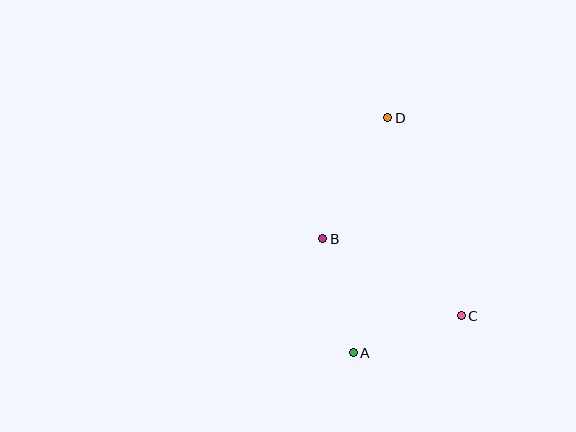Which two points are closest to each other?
Points A and C are closest to each other.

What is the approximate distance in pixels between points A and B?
The distance between A and B is approximately 118 pixels.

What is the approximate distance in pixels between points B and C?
The distance between B and C is approximately 159 pixels.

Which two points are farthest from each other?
Points A and D are farthest from each other.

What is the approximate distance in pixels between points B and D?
The distance between B and D is approximately 138 pixels.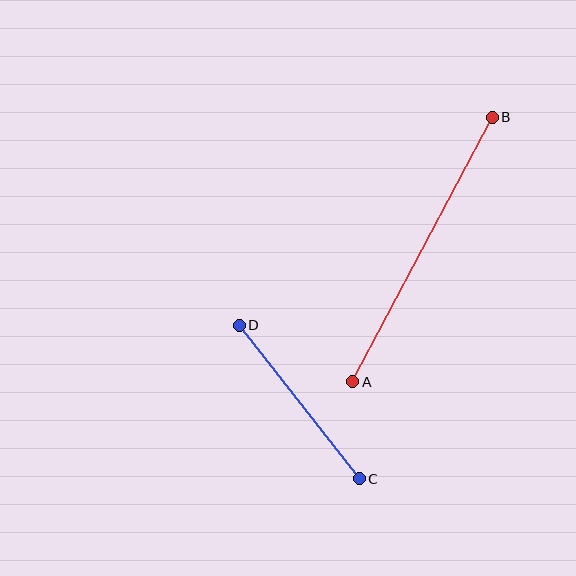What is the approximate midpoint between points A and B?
The midpoint is at approximately (422, 249) pixels.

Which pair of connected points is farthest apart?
Points A and B are farthest apart.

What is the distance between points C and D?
The distance is approximately 195 pixels.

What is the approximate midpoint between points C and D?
The midpoint is at approximately (299, 402) pixels.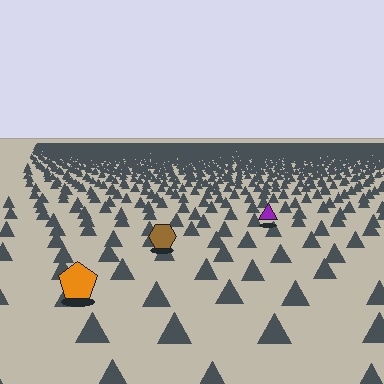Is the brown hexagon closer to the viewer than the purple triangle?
Yes. The brown hexagon is closer — you can tell from the texture gradient: the ground texture is coarser near it.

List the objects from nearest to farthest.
From nearest to farthest: the orange pentagon, the brown hexagon, the purple triangle.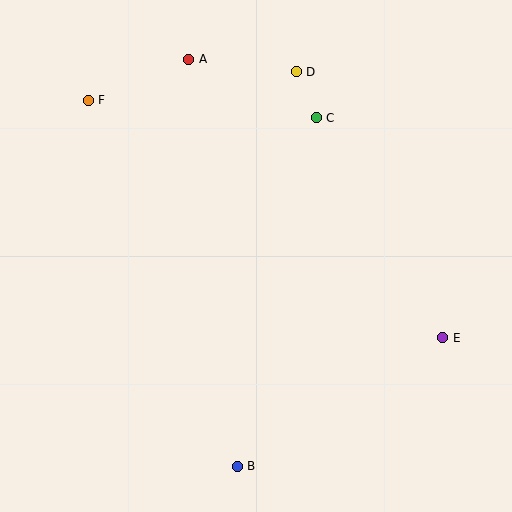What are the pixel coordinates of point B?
Point B is at (237, 466).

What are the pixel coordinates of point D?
Point D is at (296, 72).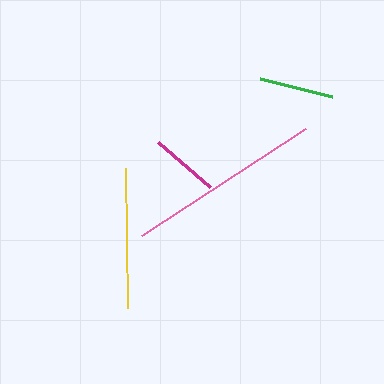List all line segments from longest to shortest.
From longest to shortest: pink, yellow, green, magenta.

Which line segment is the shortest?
The magenta line is the shortest at approximately 68 pixels.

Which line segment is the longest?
The pink line is the longest at approximately 196 pixels.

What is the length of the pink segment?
The pink segment is approximately 196 pixels long.